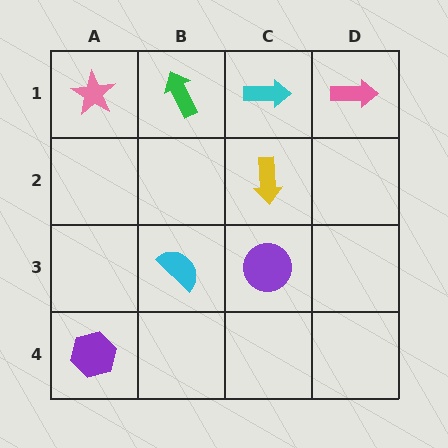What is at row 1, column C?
A cyan arrow.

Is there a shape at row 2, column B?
No, that cell is empty.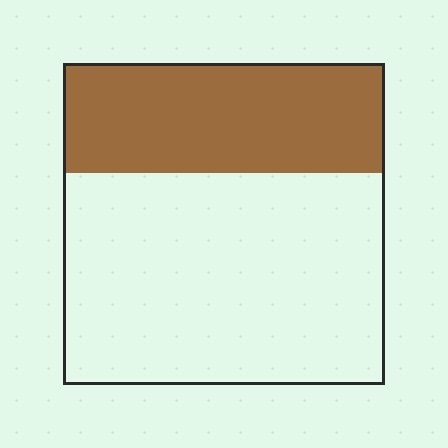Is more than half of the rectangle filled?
No.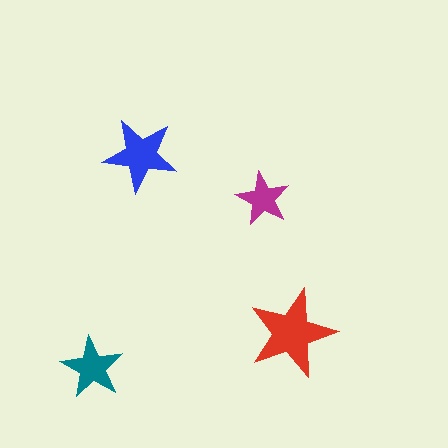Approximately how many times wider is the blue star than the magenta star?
About 1.5 times wider.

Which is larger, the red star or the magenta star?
The red one.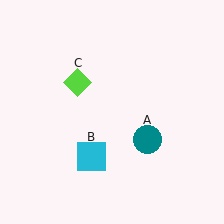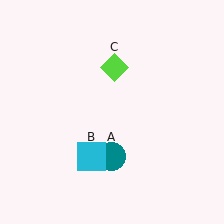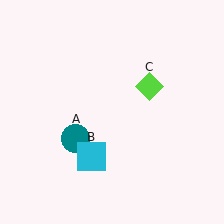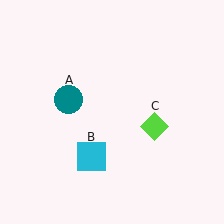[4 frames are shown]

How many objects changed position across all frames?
2 objects changed position: teal circle (object A), lime diamond (object C).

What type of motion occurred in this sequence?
The teal circle (object A), lime diamond (object C) rotated clockwise around the center of the scene.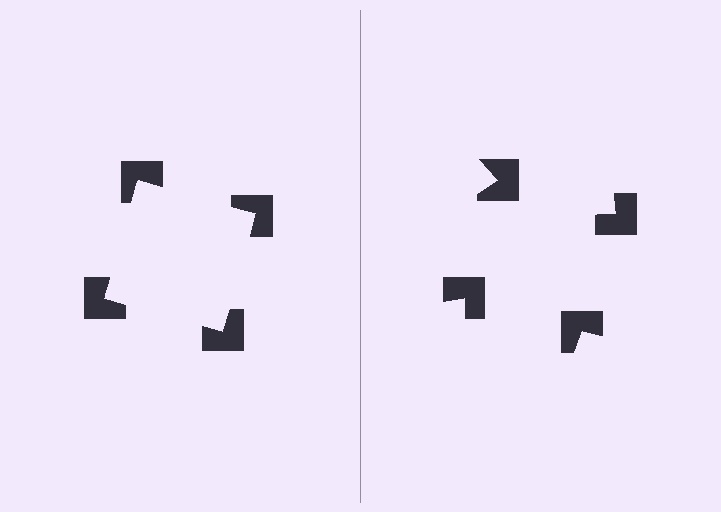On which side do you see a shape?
An illusory square appears on the left side. On the right side the wedge cuts are rotated, so no coherent shape forms.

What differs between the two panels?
The notched squares are positioned identically on both sides; only the wedge orientations differ. On the left they align to a square; on the right they are misaligned.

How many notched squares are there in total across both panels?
8 — 4 on each side.